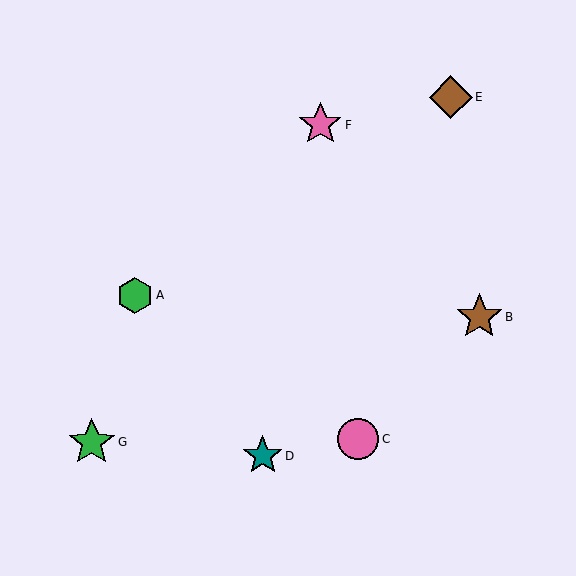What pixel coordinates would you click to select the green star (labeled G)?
Click at (92, 442) to select the green star G.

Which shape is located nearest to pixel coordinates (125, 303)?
The green hexagon (labeled A) at (135, 295) is nearest to that location.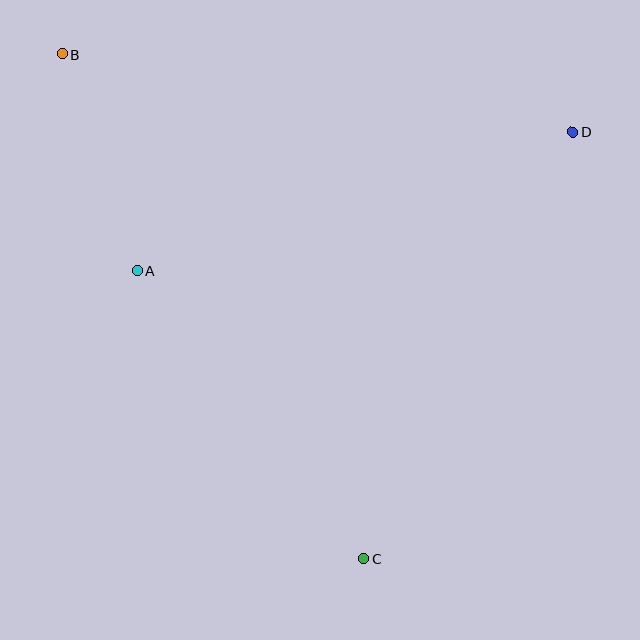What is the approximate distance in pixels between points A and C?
The distance between A and C is approximately 366 pixels.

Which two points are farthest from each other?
Points B and C are farthest from each other.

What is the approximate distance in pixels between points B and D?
The distance between B and D is approximately 517 pixels.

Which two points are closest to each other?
Points A and B are closest to each other.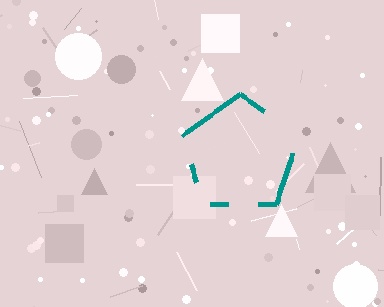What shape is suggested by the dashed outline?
The dashed outline suggests a pentagon.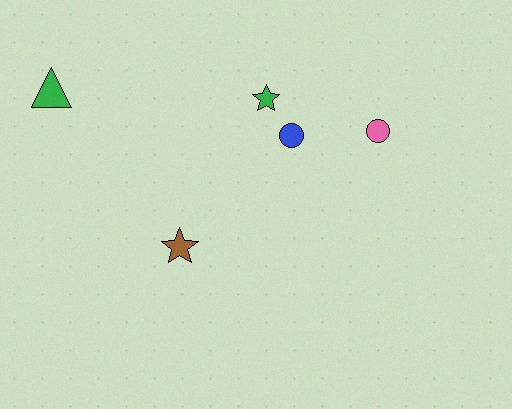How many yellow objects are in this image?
There are no yellow objects.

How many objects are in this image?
There are 5 objects.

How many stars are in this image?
There are 2 stars.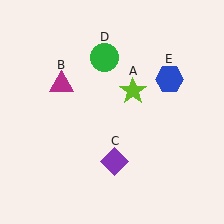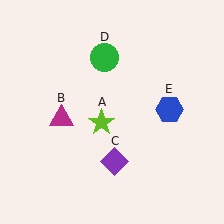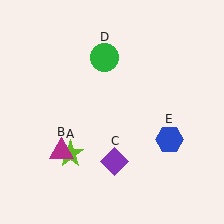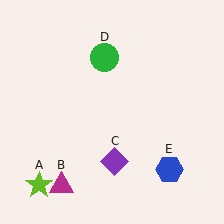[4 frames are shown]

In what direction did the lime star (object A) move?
The lime star (object A) moved down and to the left.